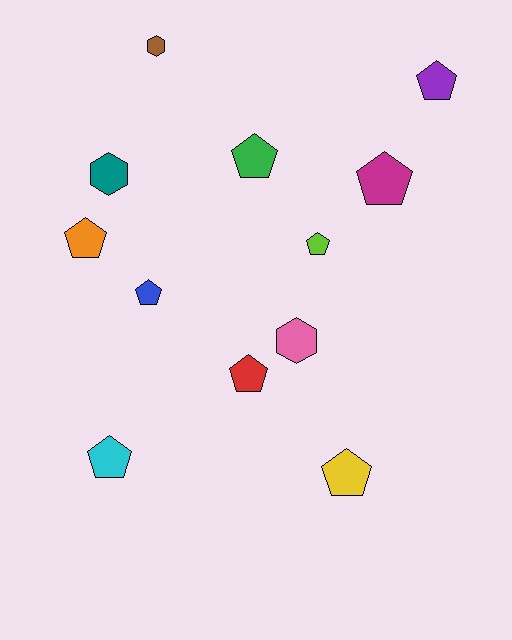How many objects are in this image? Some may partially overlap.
There are 12 objects.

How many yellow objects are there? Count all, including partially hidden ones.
There is 1 yellow object.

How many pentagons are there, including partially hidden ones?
There are 9 pentagons.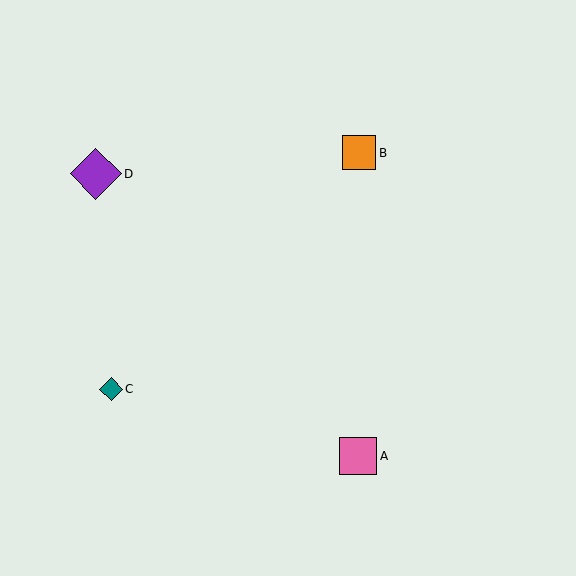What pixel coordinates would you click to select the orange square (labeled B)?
Click at (359, 153) to select the orange square B.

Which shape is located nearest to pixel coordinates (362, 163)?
The orange square (labeled B) at (359, 153) is nearest to that location.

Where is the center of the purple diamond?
The center of the purple diamond is at (96, 174).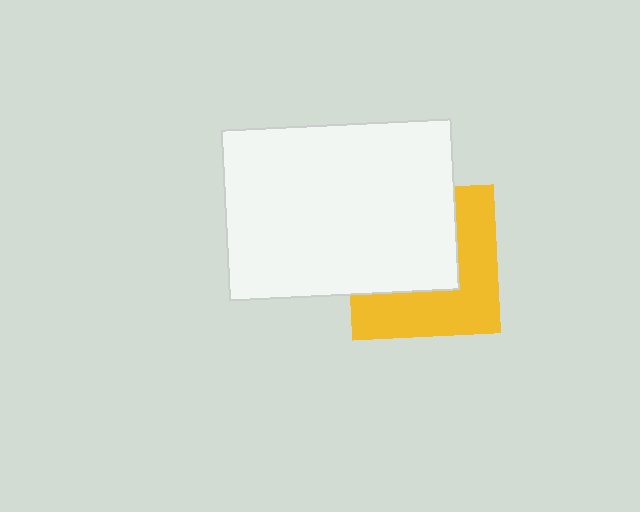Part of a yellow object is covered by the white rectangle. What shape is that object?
It is a square.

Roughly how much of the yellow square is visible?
About half of it is visible (roughly 48%).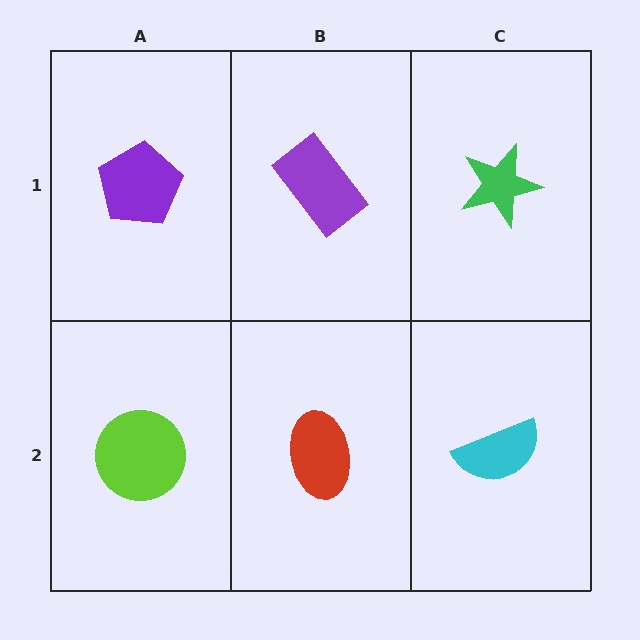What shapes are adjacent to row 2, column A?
A purple pentagon (row 1, column A), a red ellipse (row 2, column B).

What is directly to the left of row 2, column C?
A red ellipse.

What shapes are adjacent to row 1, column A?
A lime circle (row 2, column A), a purple rectangle (row 1, column B).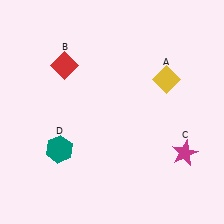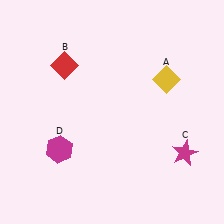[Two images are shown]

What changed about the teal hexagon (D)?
In Image 1, D is teal. In Image 2, it changed to magenta.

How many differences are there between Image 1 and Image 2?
There is 1 difference between the two images.